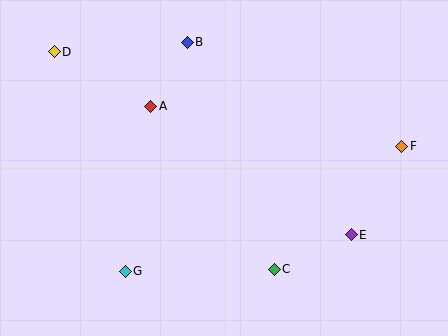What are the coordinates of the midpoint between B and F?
The midpoint between B and F is at (295, 94).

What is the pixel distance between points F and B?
The distance between F and B is 238 pixels.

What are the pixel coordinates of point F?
Point F is at (402, 146).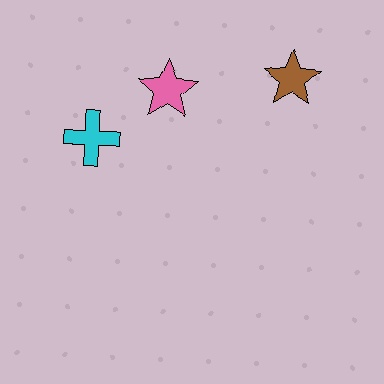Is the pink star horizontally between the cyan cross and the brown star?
Yes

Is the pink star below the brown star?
Yes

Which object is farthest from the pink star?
The brown star is farthest from the pink star.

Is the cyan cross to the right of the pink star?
No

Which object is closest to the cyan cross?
The pink star is closest to the cyan cross.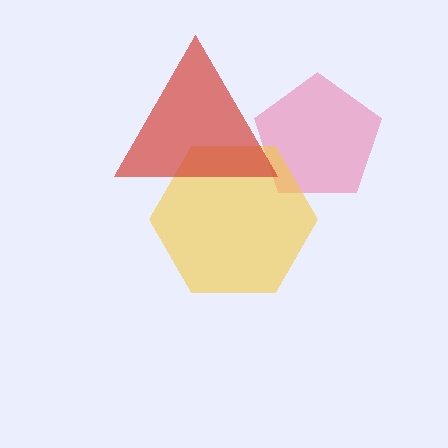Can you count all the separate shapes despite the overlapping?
Yes, there are 3 separate shapes.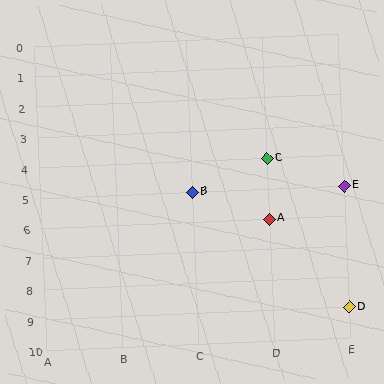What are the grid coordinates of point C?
Point C is at grid coordinates (D, 4).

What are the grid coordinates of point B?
Point B is at grid coordinates (C, 5).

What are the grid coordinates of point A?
Point A is at grid coordinates (D, 6).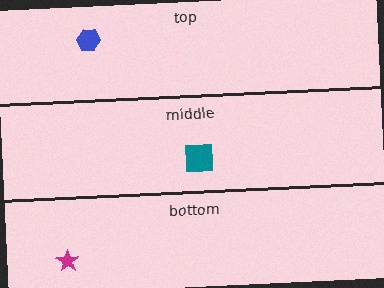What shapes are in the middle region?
The teal square.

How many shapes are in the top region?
1.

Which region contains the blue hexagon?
The top region.